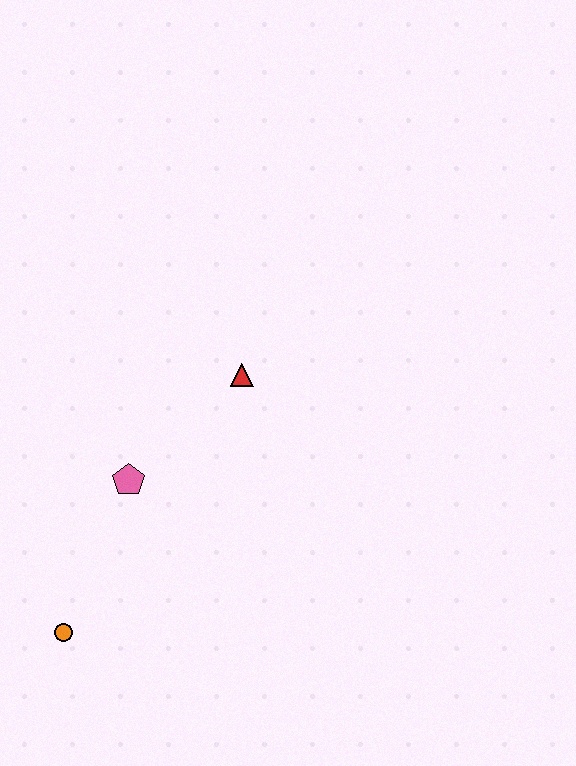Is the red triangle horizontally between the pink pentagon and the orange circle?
No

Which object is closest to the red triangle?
The pink pentagon is closest to the red triangle.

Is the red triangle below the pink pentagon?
No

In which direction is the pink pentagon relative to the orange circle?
The pink pentagon is above the orange circle.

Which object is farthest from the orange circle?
The red triangle is farthest from the orange circle.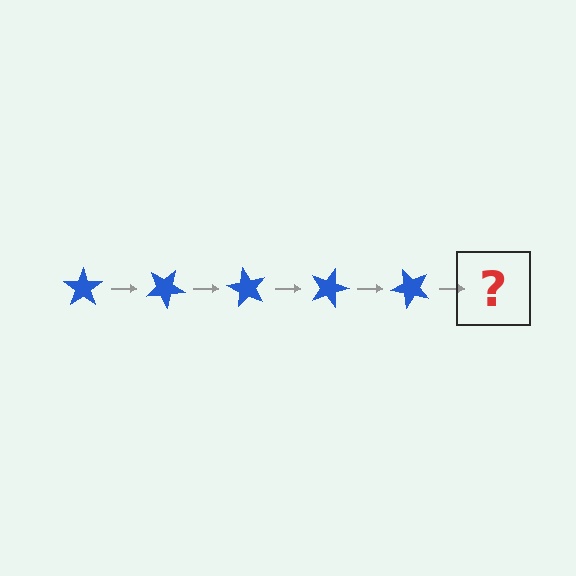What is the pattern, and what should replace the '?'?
The pattern is that the star rotates 30 degrees each step. The '?' should be a blue star rotated 150 degrees.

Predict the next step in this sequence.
The next step is a blue star rotated 150 degrees.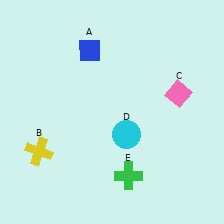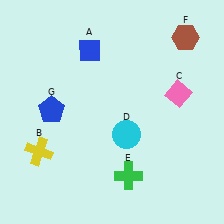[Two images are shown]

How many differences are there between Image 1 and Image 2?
There are 2 differences between the two images.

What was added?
A brown hexagon (F), a blue pentagon (G) were added in Image 2.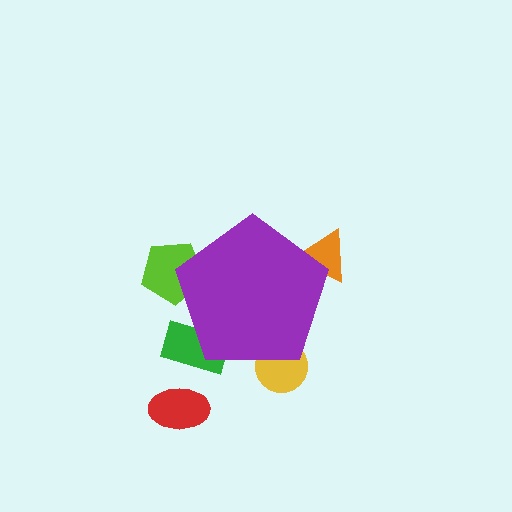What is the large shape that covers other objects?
A purple pentagon.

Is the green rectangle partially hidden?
Yes, the green rectangle is partially hidden behind the purple pentagon.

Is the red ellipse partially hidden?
No, the red ellipse is fully visible.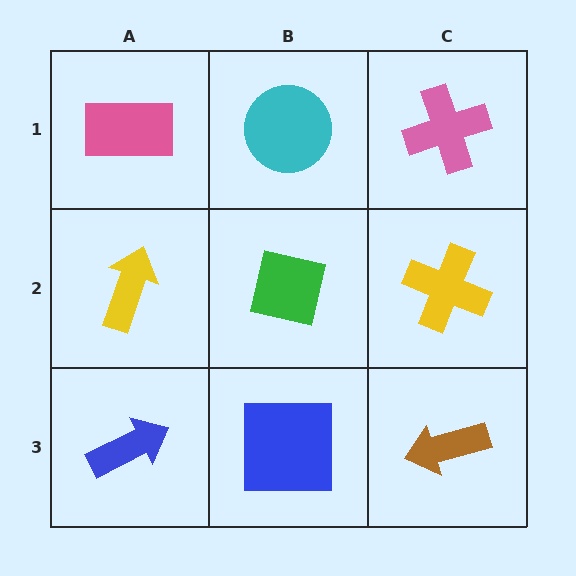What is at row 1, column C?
A pink cross.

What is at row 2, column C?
A yellow cross.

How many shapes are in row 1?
3 shapes.